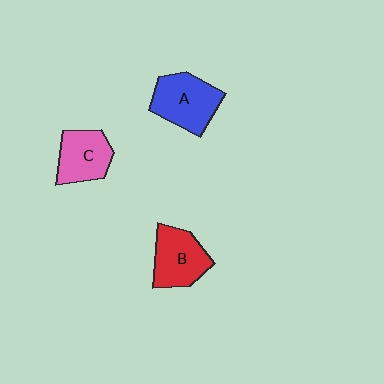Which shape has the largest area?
Shape A (blue).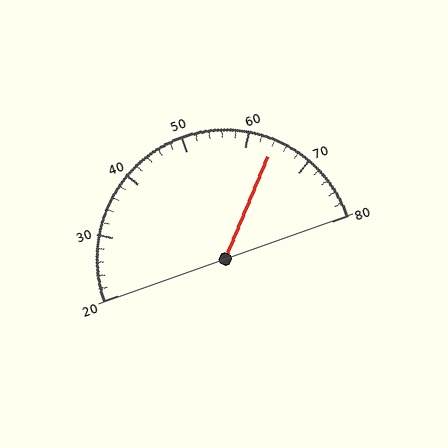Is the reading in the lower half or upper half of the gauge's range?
The reading is in the upper half of the range (20 to 80).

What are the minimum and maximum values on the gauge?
The gauge ranges from 20 to 80.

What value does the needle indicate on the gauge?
The needle indicates approximately 64.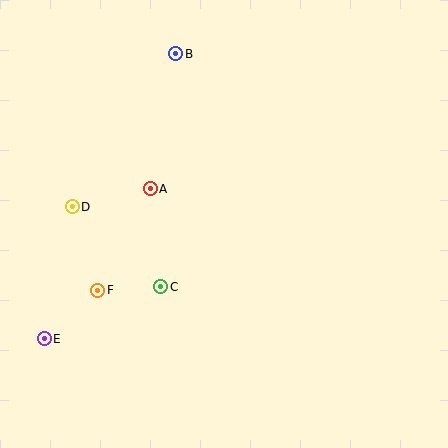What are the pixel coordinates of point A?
Point A is at (150, 189).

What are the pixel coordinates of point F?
Point F is at (98, 290).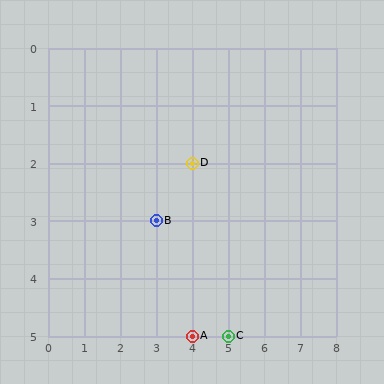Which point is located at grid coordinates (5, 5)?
Point C is at (5, 5).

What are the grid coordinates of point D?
Point D is at grid coordinates (4, 2).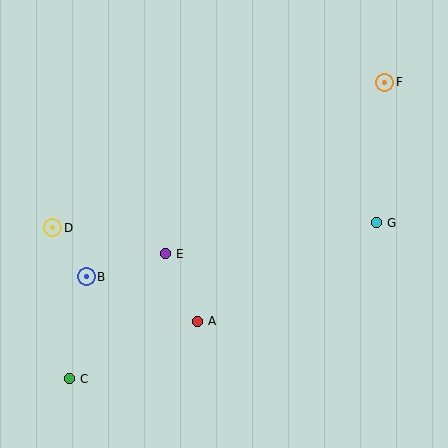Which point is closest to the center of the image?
Point E at (165, 254) is closest to the center.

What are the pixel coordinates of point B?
Point B is at (86, 277).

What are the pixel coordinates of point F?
Point F is at (385, 82).